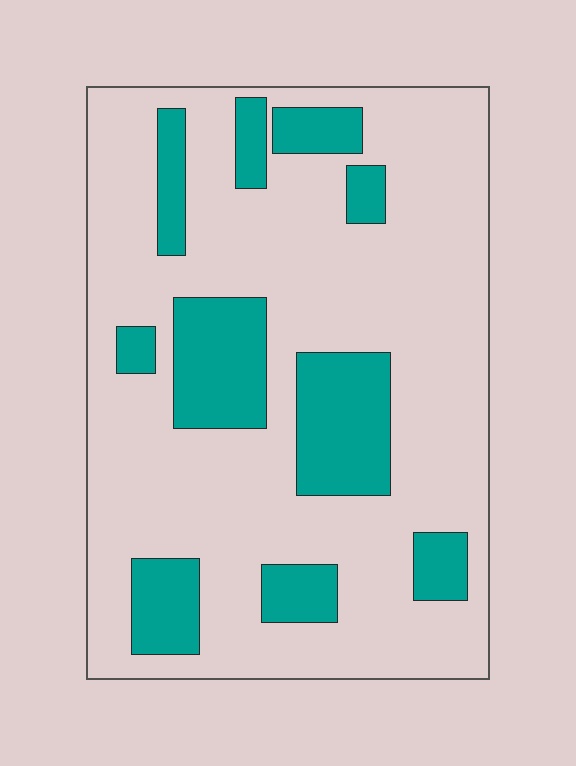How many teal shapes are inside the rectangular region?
10.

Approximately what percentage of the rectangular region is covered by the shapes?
Approximately 25%.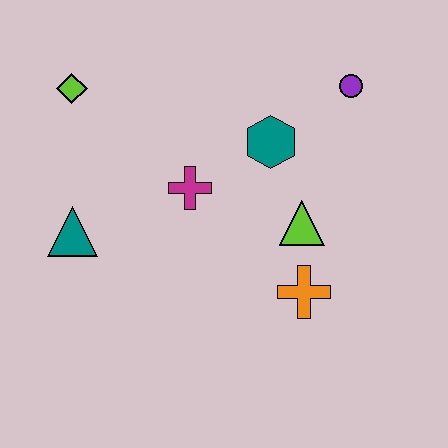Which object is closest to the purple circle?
The teal hexagon is closest to the purple circle.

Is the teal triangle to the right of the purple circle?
No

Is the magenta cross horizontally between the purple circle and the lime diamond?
Yes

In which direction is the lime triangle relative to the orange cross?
The lime triangle is above the orange cross.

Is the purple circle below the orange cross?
No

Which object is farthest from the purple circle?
The teal triangle is farthest from the purple circle.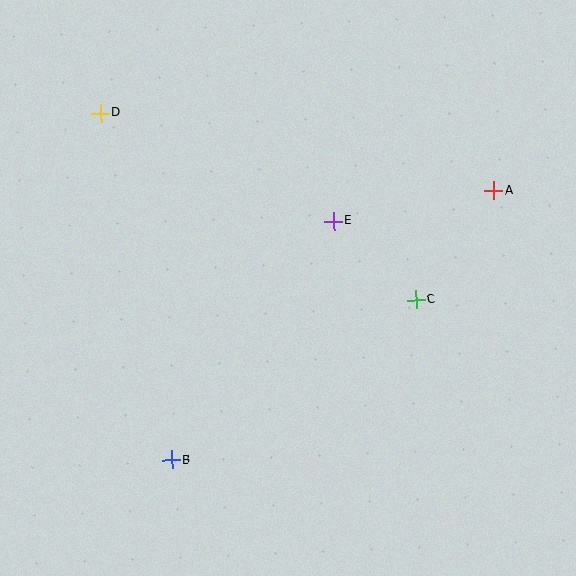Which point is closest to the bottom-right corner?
Point C is closest to the bottom-right corner.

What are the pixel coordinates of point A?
Point A is at (494, 191).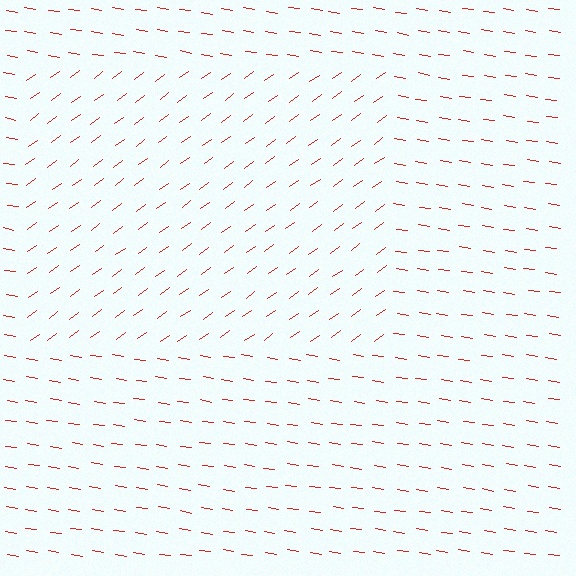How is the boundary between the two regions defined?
The boundary is defined purely by a change in line orientation (approximately 45 degrees difference). All lines are the same color and thickness.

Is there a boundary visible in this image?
Yes, there is a texture boundary formed by a change in line orientation.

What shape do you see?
I see a rectangle.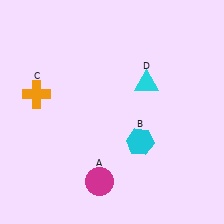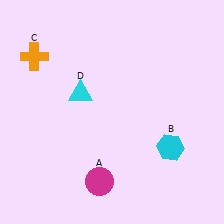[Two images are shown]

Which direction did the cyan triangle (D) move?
The cyan triangle (D) moved left.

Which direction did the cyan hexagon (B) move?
The cyan hexagon (B) moved right.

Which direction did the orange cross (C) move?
The orange cross (C) moved up.